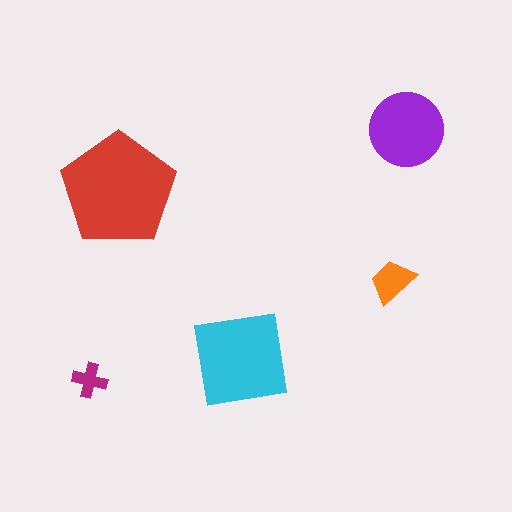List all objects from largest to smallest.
The red pentagon, the cyan square, the purple circle, the orange trapezoid, the magenta cross.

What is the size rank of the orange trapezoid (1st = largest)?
4th.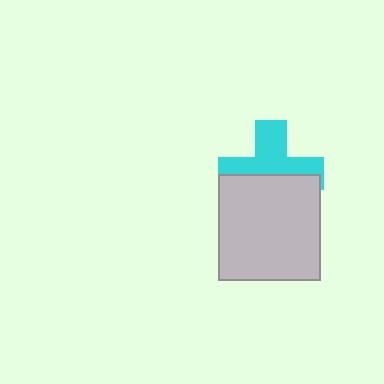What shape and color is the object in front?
The object in front is a light gray rectangle.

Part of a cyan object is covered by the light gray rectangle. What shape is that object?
It is a cross.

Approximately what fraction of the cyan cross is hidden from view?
Roughly 49% of the cyan cross is hidden behind the light gray rectangle.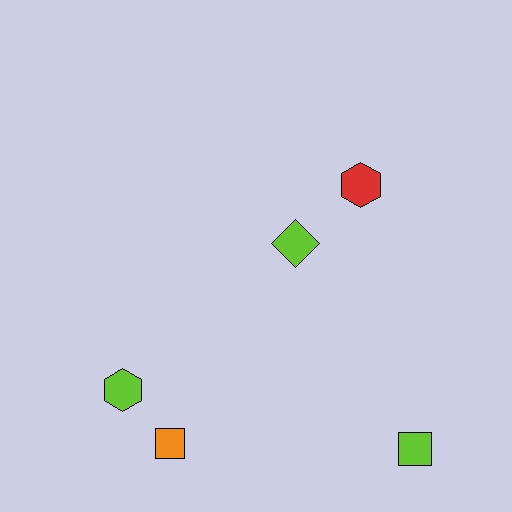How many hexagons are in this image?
There are 2 hexagons.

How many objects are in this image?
There are 5 objects.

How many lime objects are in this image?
There are 3 lime objects.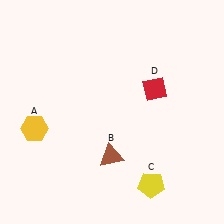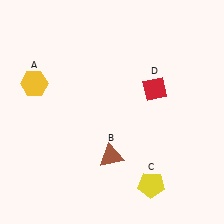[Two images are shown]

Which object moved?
The yellow hexagon (A) moved up.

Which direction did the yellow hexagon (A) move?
The yellow hexagon (A) moved up.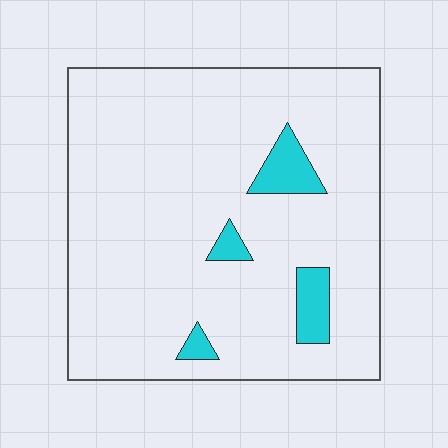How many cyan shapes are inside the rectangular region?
4.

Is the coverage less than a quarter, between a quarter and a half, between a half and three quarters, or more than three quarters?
Less than a quarter.